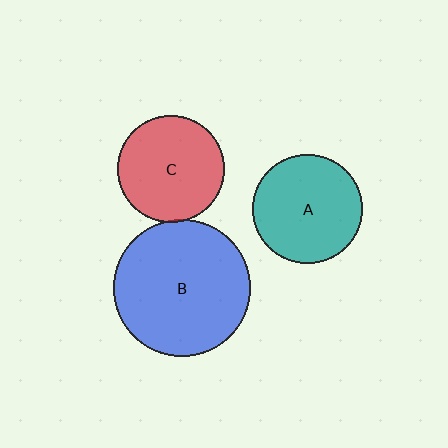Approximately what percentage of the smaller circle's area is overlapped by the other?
Approximately 5%.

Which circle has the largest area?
Circle B (blue).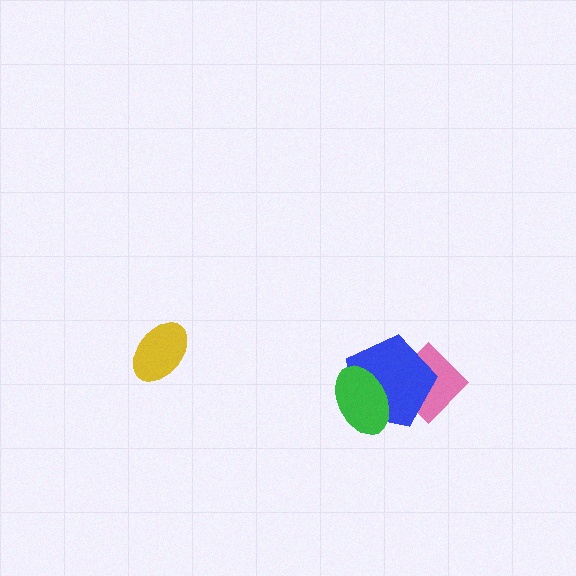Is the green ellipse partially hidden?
No, no other shape covers it.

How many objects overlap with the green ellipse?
2 objects overlap with the green ellipse.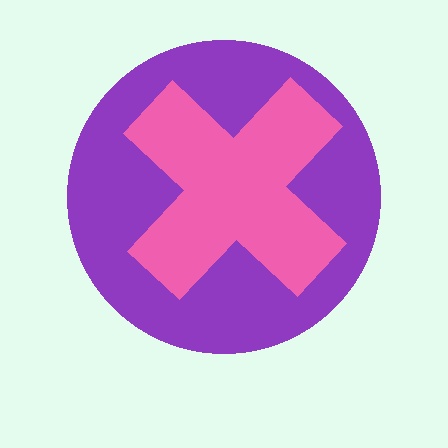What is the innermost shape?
The pink cross.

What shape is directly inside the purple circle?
The pink cross.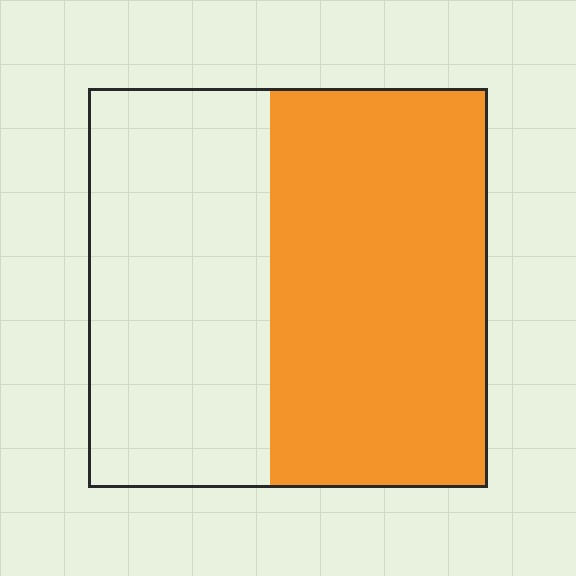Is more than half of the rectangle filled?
Yes.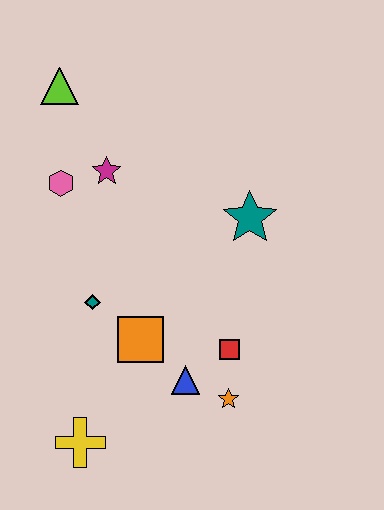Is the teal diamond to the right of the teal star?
No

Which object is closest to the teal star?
The red square is closest to the teal star.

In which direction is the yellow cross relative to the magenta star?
The yellow cross is below the magenta star.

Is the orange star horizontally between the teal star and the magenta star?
Yes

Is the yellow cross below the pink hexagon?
Yes